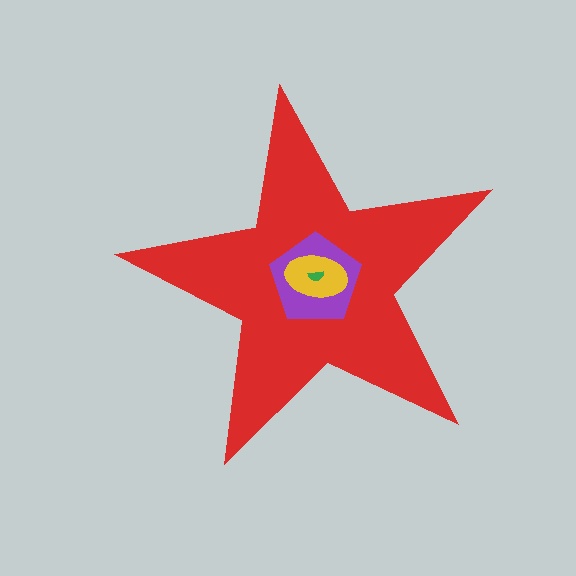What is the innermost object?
The green semicircle.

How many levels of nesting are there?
4.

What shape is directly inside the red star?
The purple pentagon.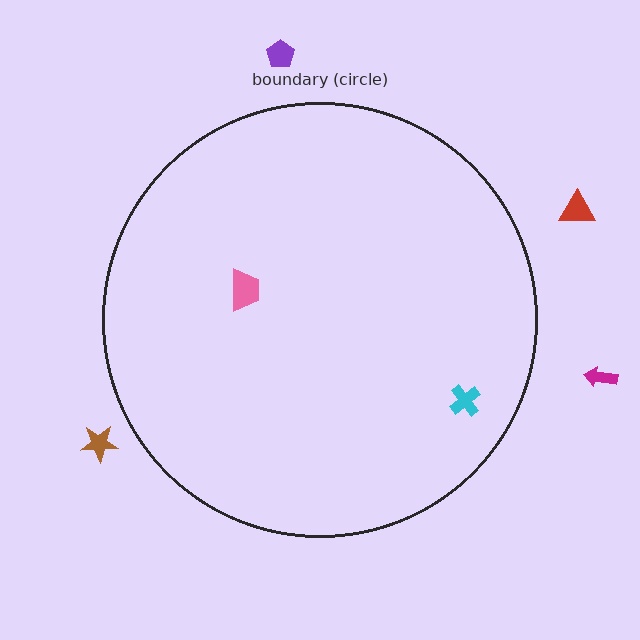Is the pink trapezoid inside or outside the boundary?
Inside.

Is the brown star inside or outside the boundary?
Outside.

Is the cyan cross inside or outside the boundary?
Inside.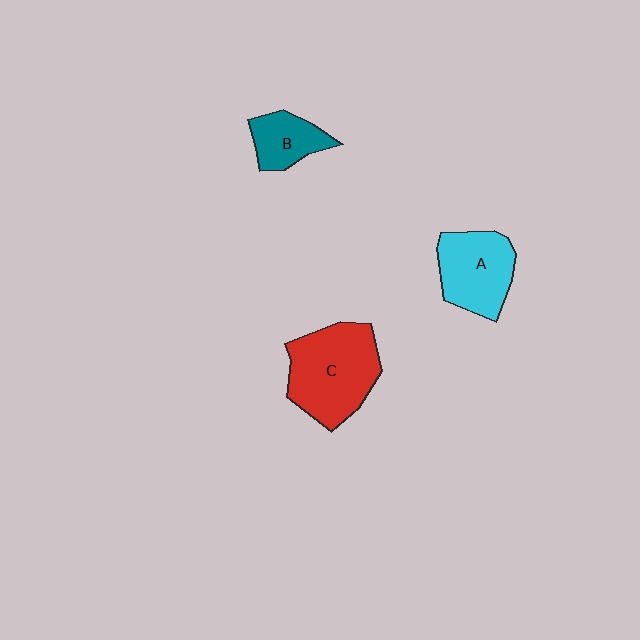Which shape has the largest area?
Shape C (red).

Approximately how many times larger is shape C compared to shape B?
Approximately 2.2 times.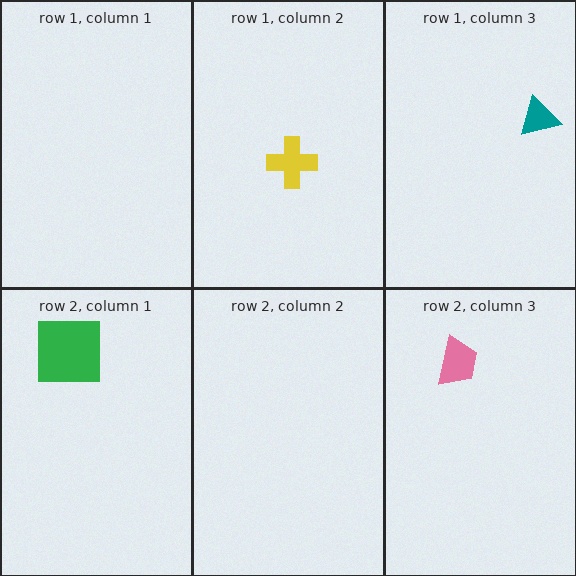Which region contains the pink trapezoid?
The row 2, column 3 region.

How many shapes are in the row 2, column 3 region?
1.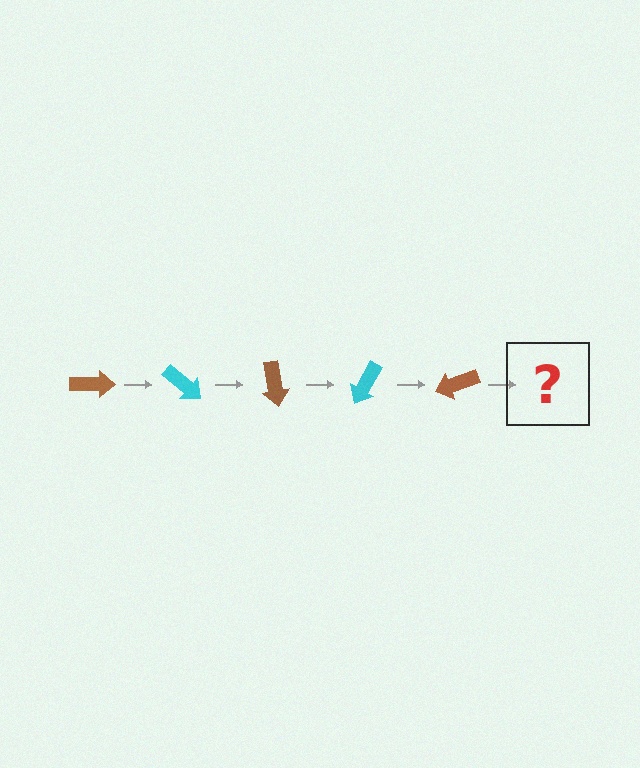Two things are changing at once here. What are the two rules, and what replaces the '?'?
The two rules are that it rotates 40 degrees each step and the color cycles through brown and cyan. The '?' should be a cyan arrow, rotated 200 degrees from the start.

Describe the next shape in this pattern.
It should be a cyan arrow, rotated 200 degrees from the start.